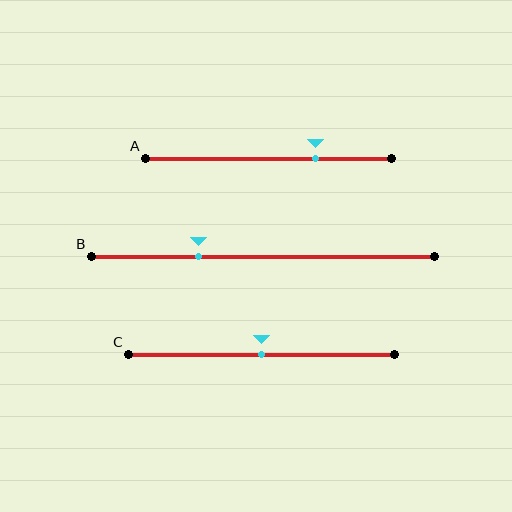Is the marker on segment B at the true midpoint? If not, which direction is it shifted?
No, the marker on segment B is shifted to the left by about 19% of the segment length.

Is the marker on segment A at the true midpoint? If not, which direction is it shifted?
No, the marker on segment A is shifted to the right by about 19% of the segment length.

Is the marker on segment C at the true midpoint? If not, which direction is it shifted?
Yes, the marker on segment C is at the true midpoint.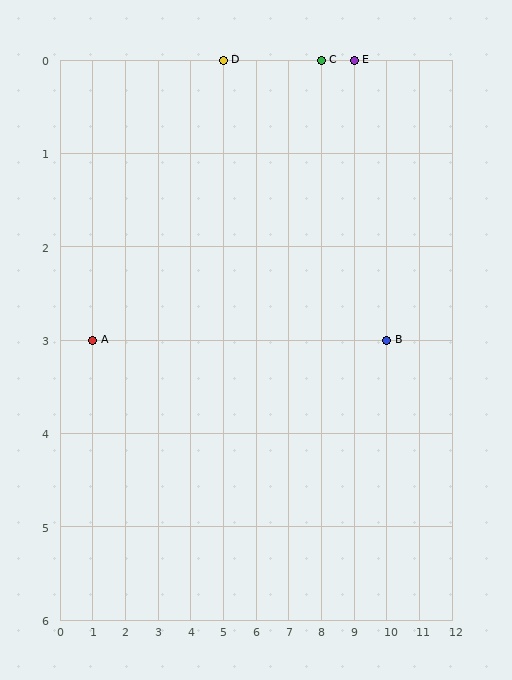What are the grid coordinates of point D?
Point D is at grid coordinates (5, 0).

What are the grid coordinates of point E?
Point E is at grid coordinates (9, 0).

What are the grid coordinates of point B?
Point B is at grid coordinates (10, 3).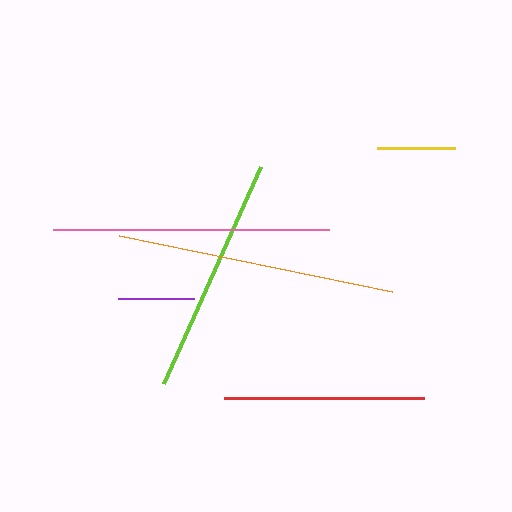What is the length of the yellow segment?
The yellow segment is approximately 78 pixels long.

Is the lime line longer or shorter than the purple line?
The lime line is longer than the purple line.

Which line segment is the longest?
The orange line is the longest at approximately 278 pixels.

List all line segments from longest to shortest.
From longest to shortest: orange, pink, lime, red, yellow, purple.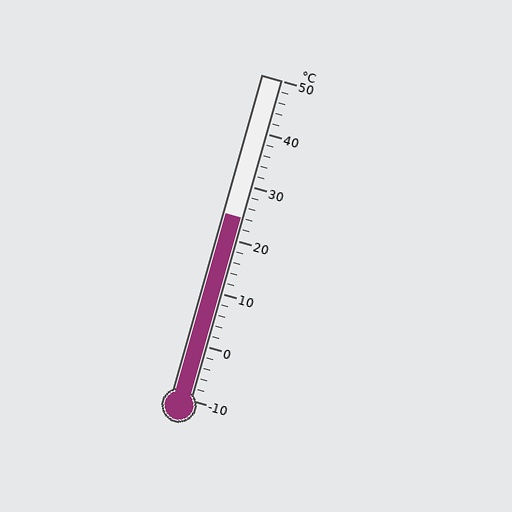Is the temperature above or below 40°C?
The temperature is below 40°C.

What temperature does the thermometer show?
The thermometer shows approximately 24°C.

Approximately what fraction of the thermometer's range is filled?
The thermometer is filled to approximately 55% of its range.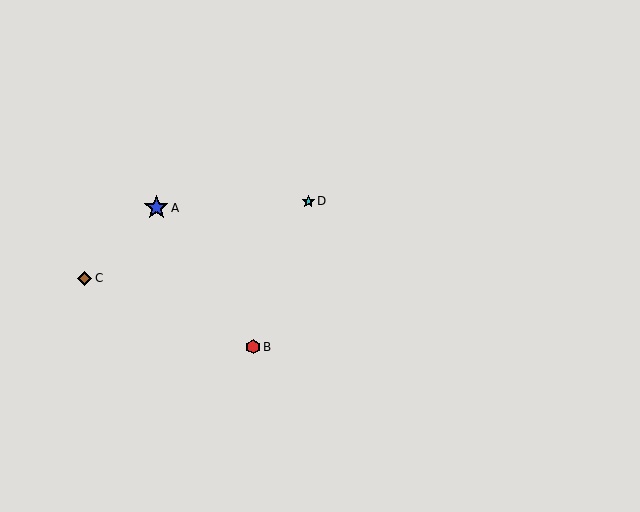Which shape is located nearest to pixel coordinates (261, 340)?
The red hexagon (labeled B) at (253, 347) is nearest to that location.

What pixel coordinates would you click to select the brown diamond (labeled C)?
Click at (85, 278) to select the brown diamond C.